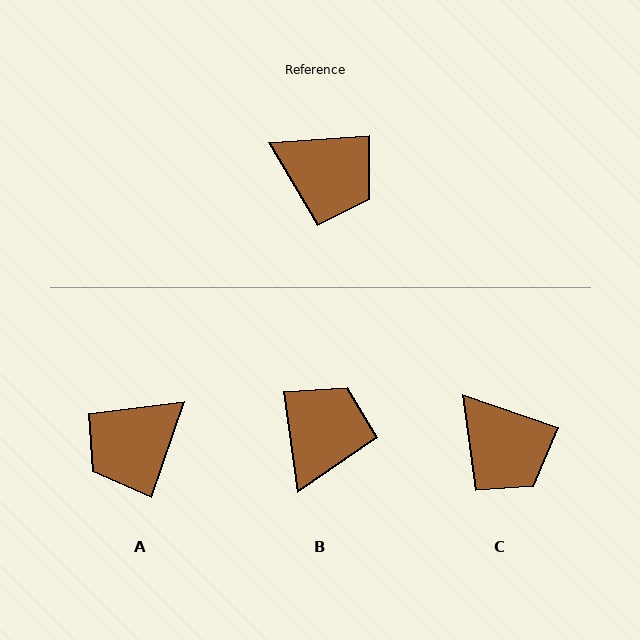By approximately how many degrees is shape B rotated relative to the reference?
Approximately 94 degrees counter-clockwise.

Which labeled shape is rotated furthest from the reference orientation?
A, about 113 degrees away.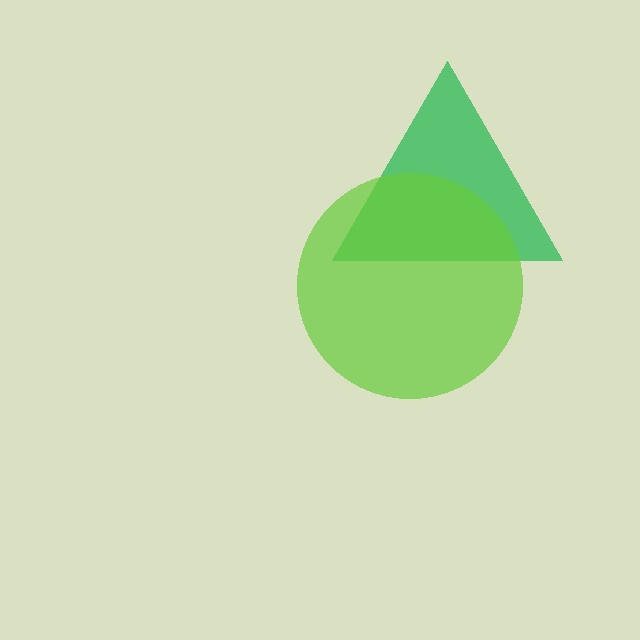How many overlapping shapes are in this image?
There are 2 overlapping shapes in the image.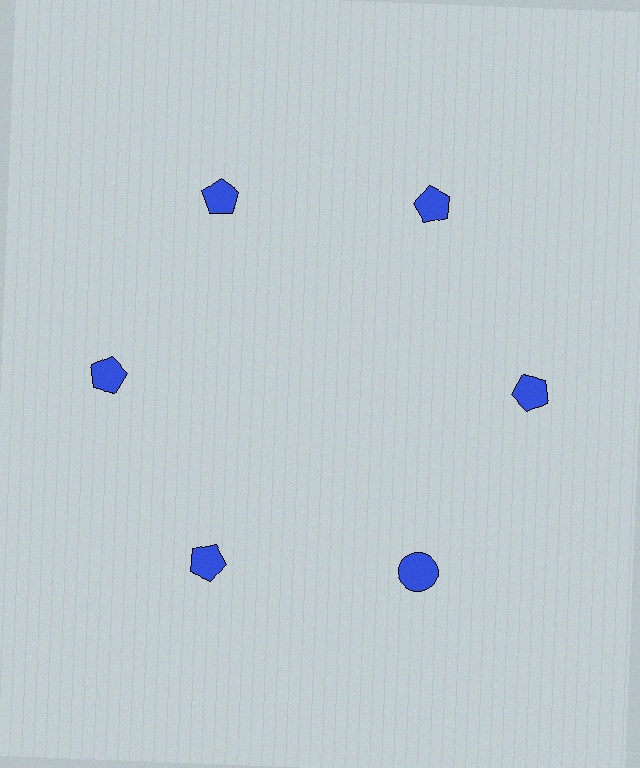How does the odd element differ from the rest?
It has a different shape: circle instead of pentagon.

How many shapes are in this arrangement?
There are 6 shapes arranged in a ring pattern.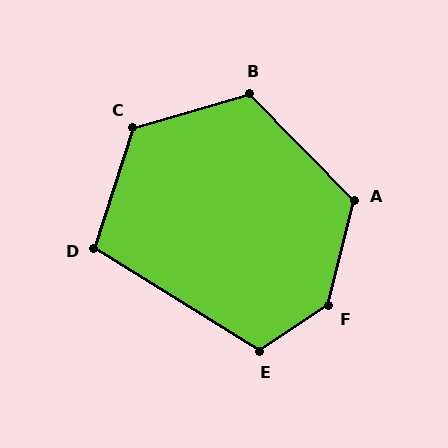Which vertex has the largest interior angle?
F, at approximately 138 degrees.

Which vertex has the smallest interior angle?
D, at approximately 104 degrees.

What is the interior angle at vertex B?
Approximately 118 degrees (obtuse).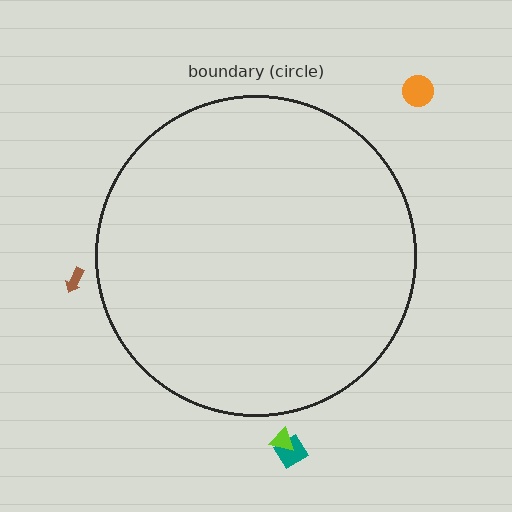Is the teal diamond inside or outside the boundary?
Outside.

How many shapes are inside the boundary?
0 inside, 4 outside.